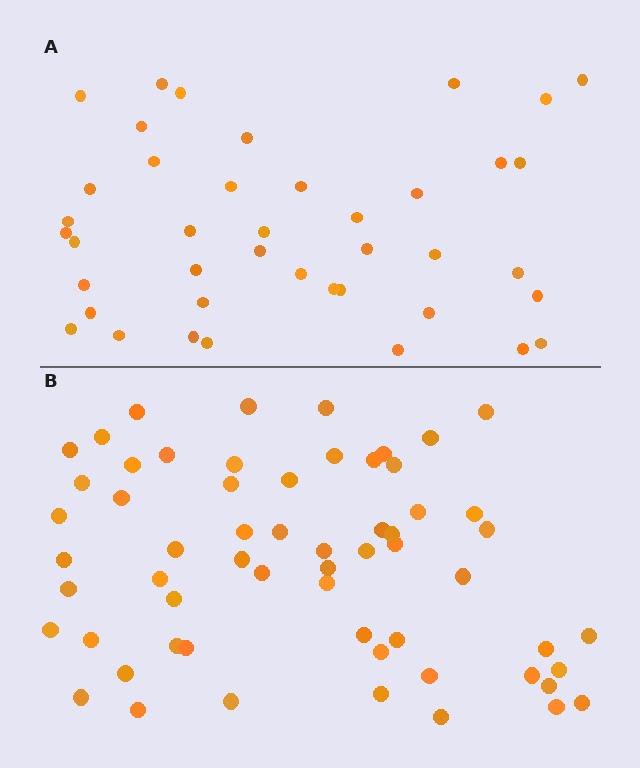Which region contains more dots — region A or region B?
Region B (the bottom region) has more dots.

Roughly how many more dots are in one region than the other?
Region B has approximately 20 more dots than region A.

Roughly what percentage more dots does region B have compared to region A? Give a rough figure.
About 45% more.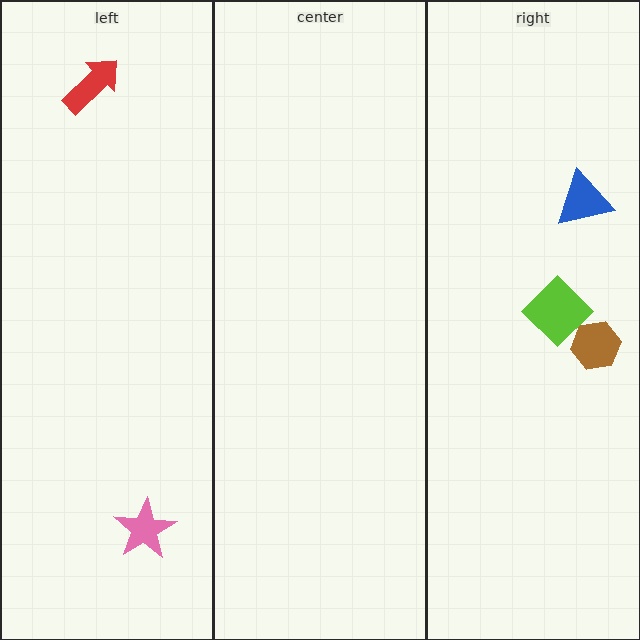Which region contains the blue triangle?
The right region.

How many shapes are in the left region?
2.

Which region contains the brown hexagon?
The right region.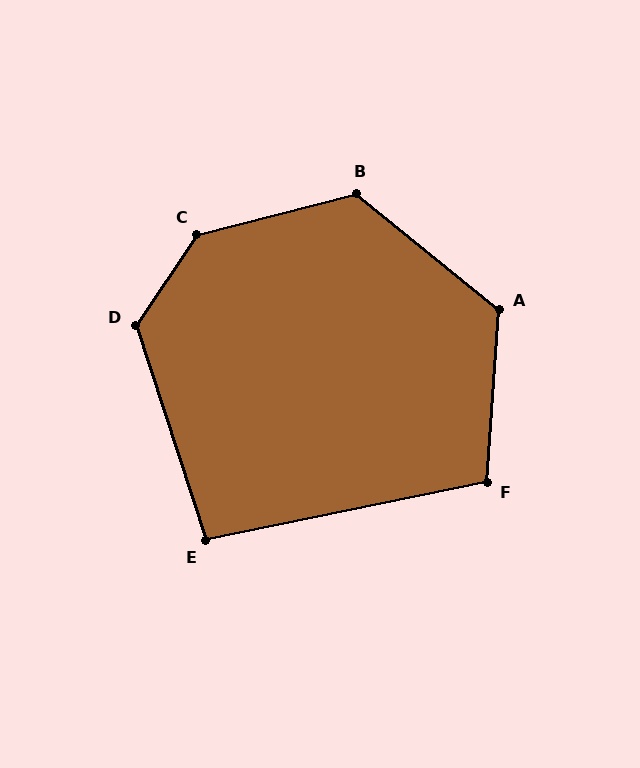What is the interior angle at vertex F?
Approximately 106 degrees (obtuse).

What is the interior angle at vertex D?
Approximately 128 degrees (obtuse).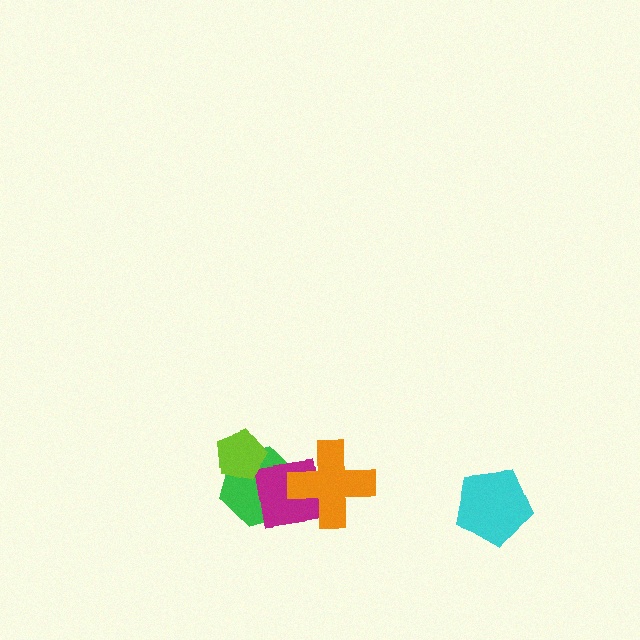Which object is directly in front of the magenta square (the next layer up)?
The orange cross is directly in front of the magenta square.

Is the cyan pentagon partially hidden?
No, no other shape covers it.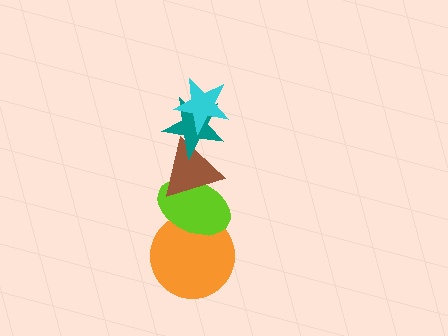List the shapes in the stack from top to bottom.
From top to bottom: the cyan star, the teal star, the brown triangle, the lime ellipse, the orange circle.